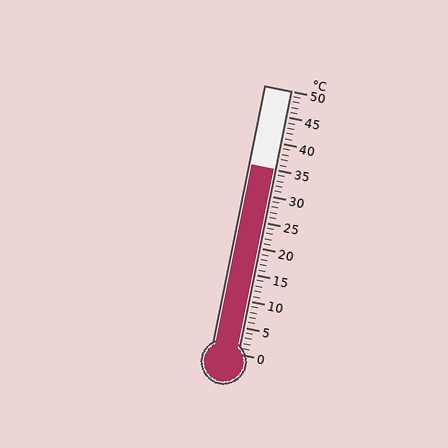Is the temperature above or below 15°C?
The temperature is above 15°C.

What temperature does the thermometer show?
The thermometer shows approximately 35°C.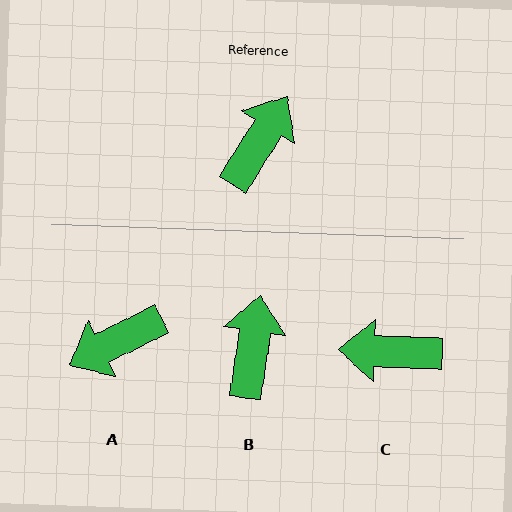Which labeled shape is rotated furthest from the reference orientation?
A, about 148 degrees away.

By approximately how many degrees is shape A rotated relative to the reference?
Approximately 148 degrees counter-clockwise.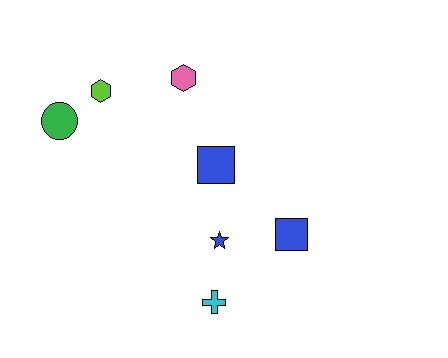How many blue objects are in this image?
There are 3 blue objects.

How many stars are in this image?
There is 1 star.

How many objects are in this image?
There are 7 objects.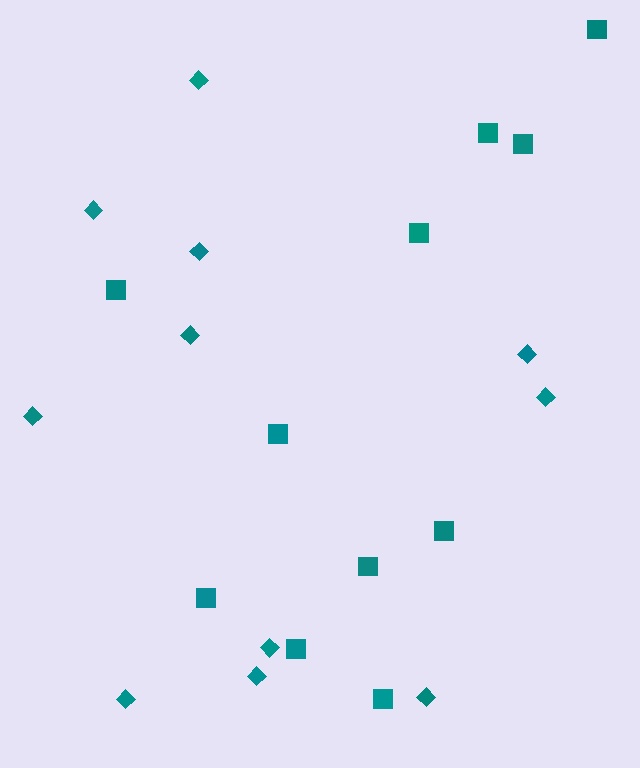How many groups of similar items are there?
There are 2 groups: one group of squares (11) and one group of diamonds (11).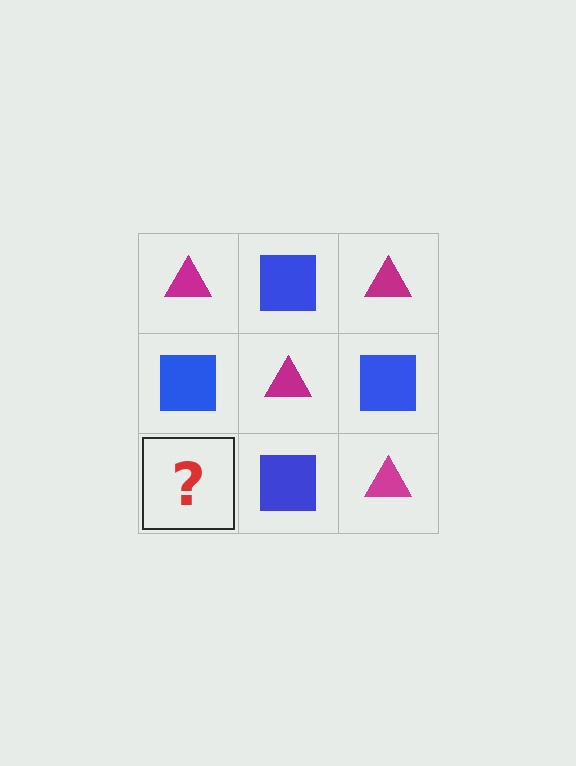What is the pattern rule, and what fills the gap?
The rule is that it alternates magenta triangle and blue square in a checkerboard pattern. The gap should be filled with a magenta triangle.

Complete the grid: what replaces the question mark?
The question mark should be replaced with a magenta triangle.